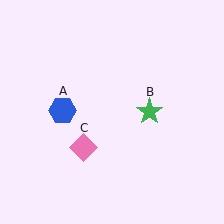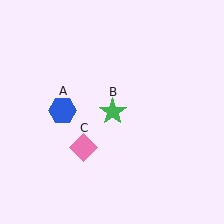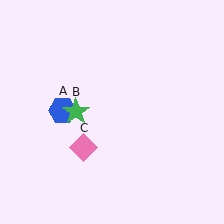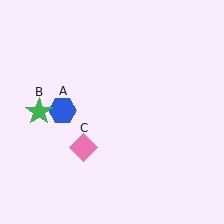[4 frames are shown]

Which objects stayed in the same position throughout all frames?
Blue hexagon (object A) and pink diamond (object C) remained stationary.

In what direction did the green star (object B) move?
The green star (object B) moved left.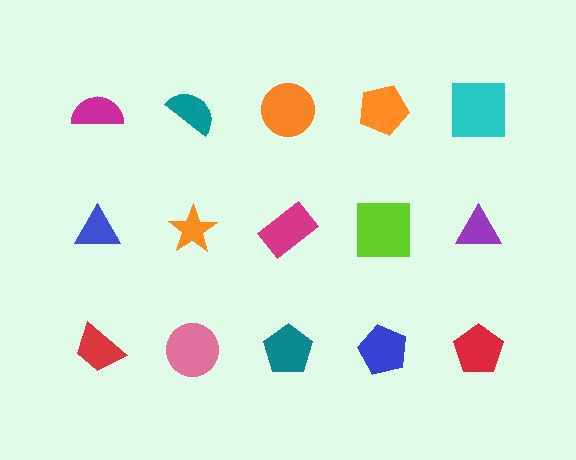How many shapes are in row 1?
5 shapes.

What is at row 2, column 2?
An orange star.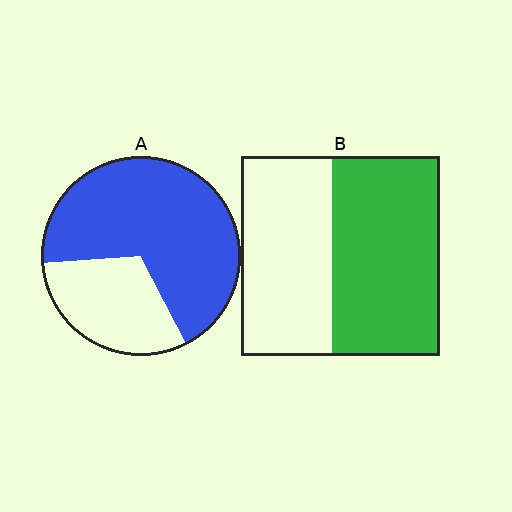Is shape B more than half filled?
Yes.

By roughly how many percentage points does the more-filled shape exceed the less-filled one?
By roughly 15 percentage points (A over B).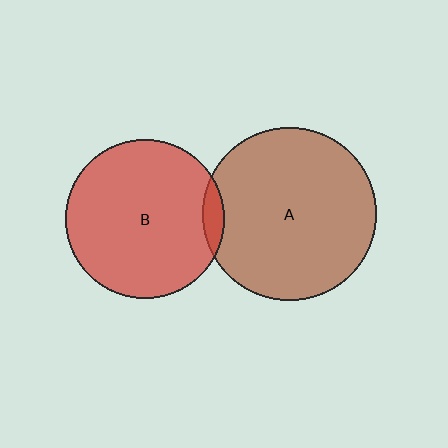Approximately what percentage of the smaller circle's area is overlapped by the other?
Approximately 5%.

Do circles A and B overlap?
Yes.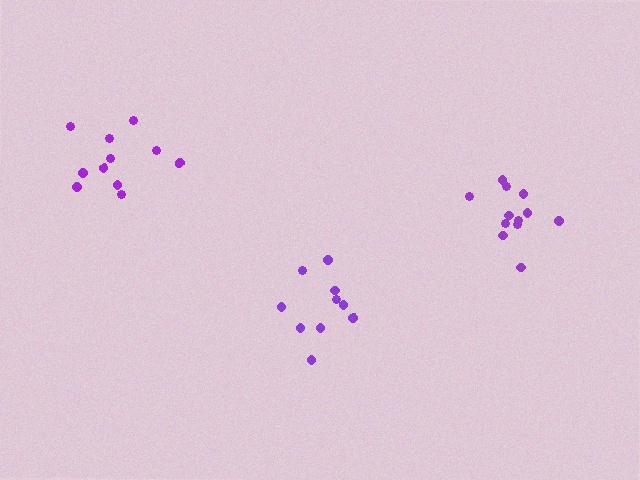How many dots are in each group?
Group 1: 11 dots, Group 2: 10 dots, Group 3: 12 dots (33 total).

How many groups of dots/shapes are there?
There are 3 groups.